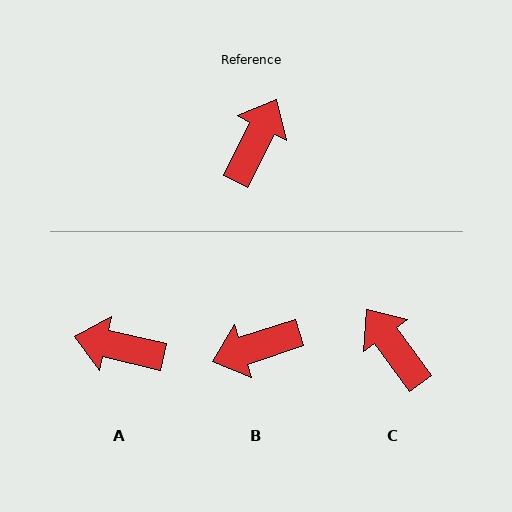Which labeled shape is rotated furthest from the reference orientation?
B, about 135 degrees away.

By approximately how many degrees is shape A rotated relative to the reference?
Approximately 104 degrees counter-clockwise.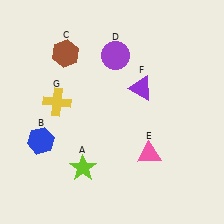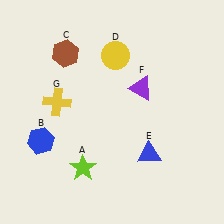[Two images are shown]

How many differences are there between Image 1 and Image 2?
There are 2 differences between the two images.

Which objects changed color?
D changed from purple to yellow. E changed from pink to blue.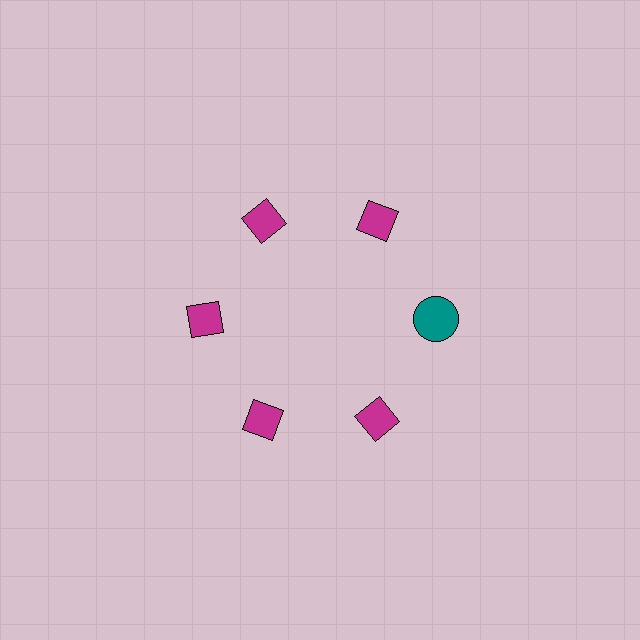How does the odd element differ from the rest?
It differs in both color (teal instead of magenta) and shape (circle instead of diamond).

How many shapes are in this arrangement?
There are 6 shapes arranged in a ring pattern.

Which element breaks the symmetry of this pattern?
The teal circle at roughly the 3 o'clock position breaks the symmetry. All other shapes are magenta diamonds.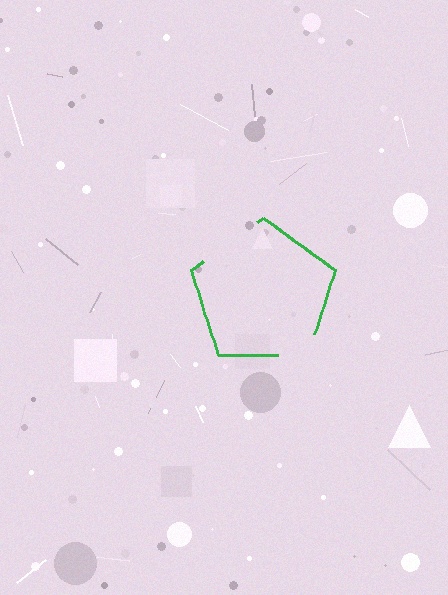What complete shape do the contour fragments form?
The contour fragments form a pentagon.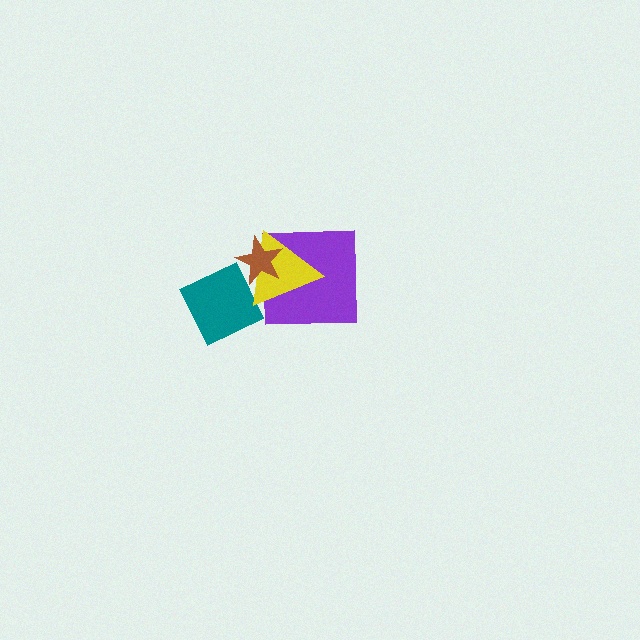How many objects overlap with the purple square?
2 objects overlap with the purple square.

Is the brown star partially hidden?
No, no other shape covers it.